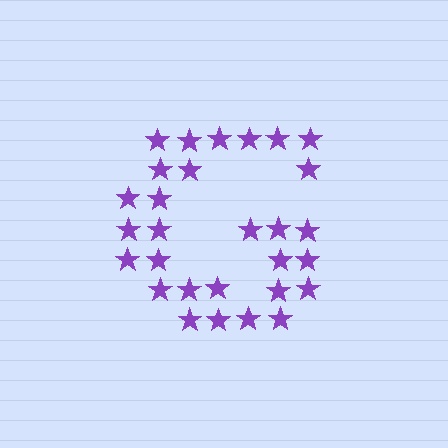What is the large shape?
The large shape is the letter G.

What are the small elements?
The small elements are stars.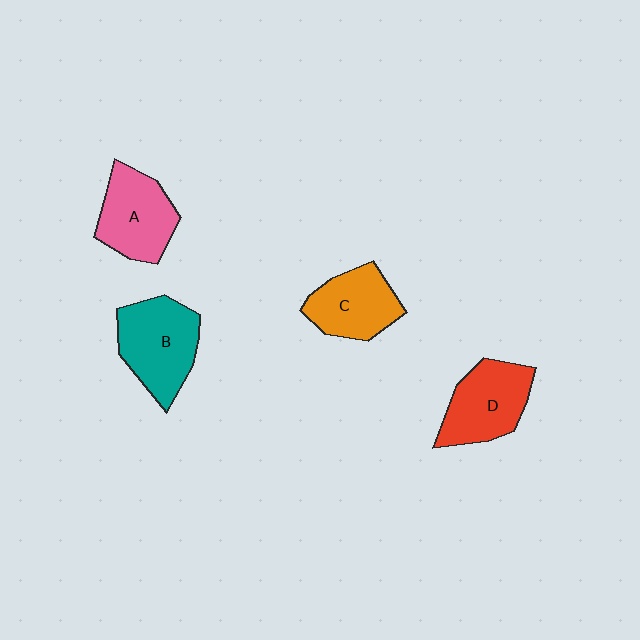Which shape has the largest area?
Shape B (teal).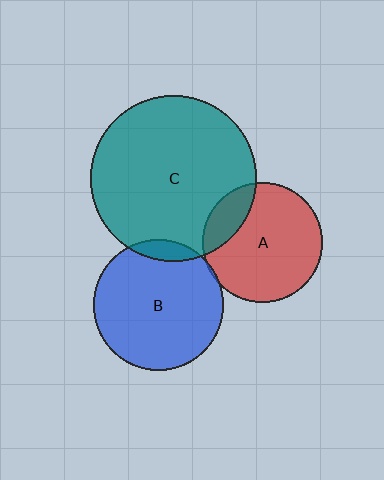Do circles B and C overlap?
Yes.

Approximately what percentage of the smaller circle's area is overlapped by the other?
Approximately 10%.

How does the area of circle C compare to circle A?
Approximately 1.9 times.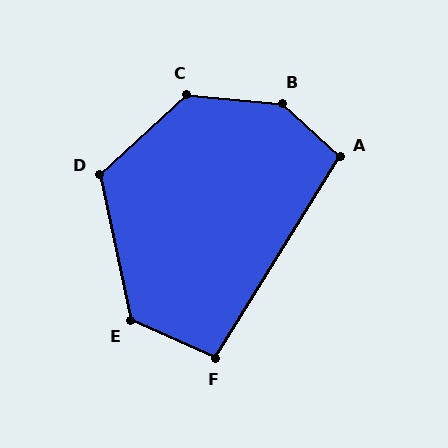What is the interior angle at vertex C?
Approximately 133 degrees (obtuse).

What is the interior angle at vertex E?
Approximately 126 degrees (obtuse).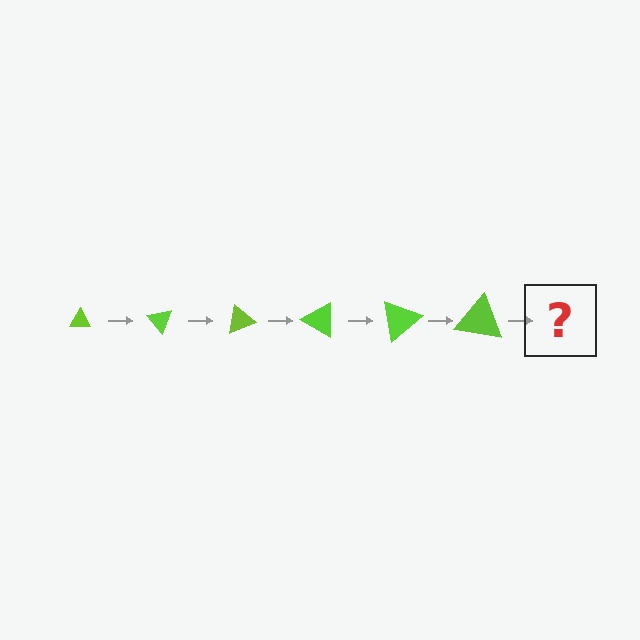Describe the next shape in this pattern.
It should be a triangle, larger than the previous one and rotated 300 degrees from the start.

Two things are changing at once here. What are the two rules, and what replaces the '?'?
The two rules are that the triangle grows larger each step and it rotates 50 degrees each step. The '?' should be a triangle, larger than the previous one and rotated 300 degrees from the start.